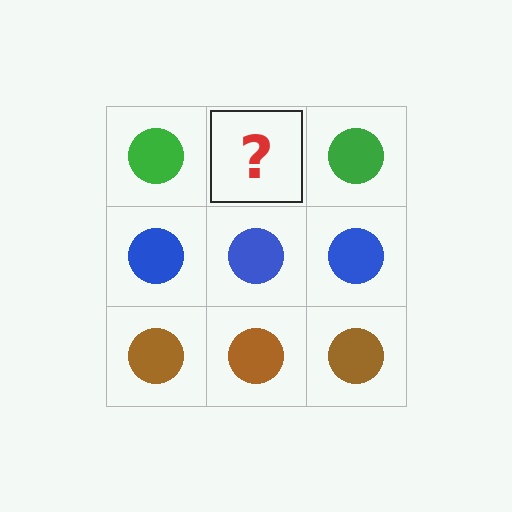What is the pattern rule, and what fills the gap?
The rule is that each row has a consistent color. The gap should be filled with a green circle.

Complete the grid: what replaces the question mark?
The question mark should be replaced with a green circle.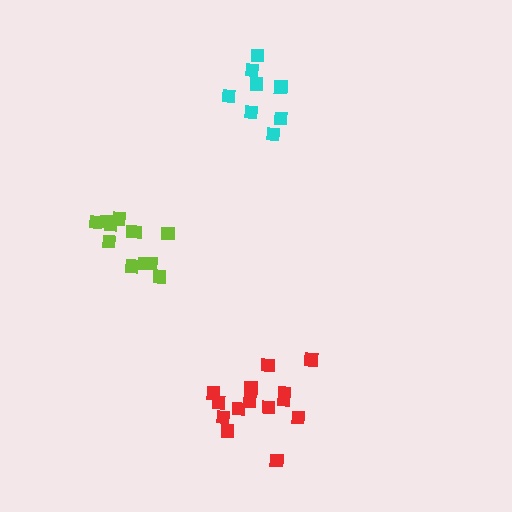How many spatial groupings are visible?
There are 3 spatial groupings.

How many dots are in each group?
Group 1: 14 dots, Group 2: 12 dots, Group 3: 8 dots (34 total).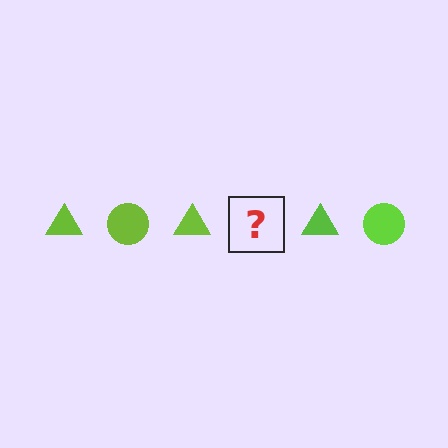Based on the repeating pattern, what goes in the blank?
The blank should be a lime circle.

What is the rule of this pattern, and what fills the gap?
The rule is that the pattern cycles through triangle, circle shapes in lime. The gap should be filled with a lime circle.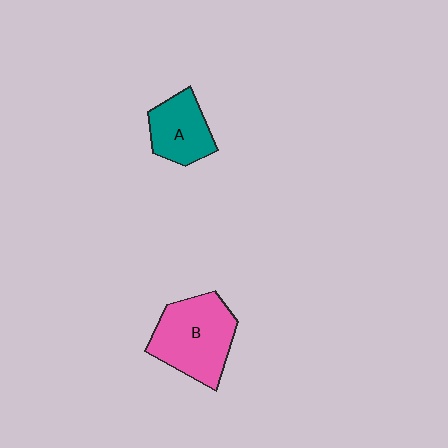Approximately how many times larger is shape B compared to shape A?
Approximately 1.6 times.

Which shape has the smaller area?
Shape A (teal).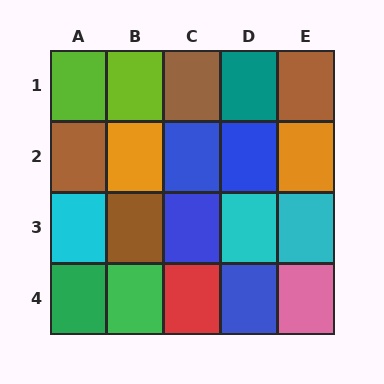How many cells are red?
1 cell is red.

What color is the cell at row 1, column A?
Lime.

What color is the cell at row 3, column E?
Cyan.